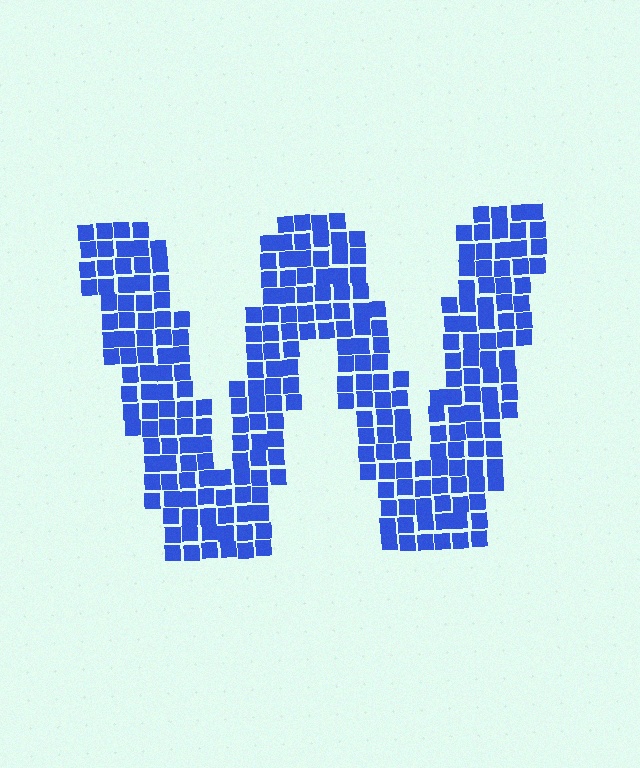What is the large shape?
The large shape is the letter W.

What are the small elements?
The small elements are squares.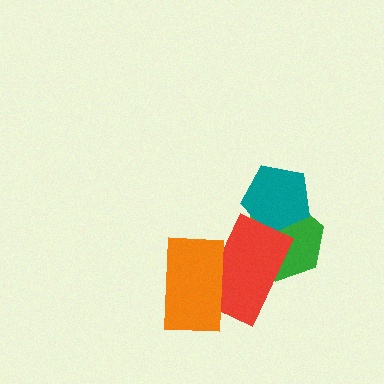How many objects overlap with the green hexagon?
2 objects overlap with the green hexagon.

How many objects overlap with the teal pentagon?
1 object overlaps with the teal pentagon.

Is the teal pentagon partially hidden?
No, no other shape covers it.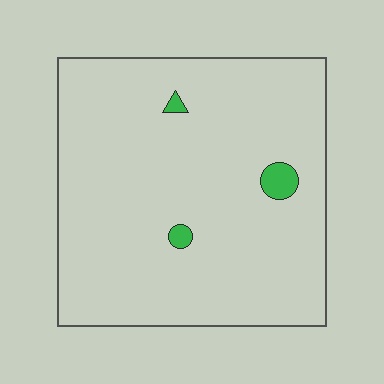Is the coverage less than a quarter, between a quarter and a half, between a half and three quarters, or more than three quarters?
Less than a quarter.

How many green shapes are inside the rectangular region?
3.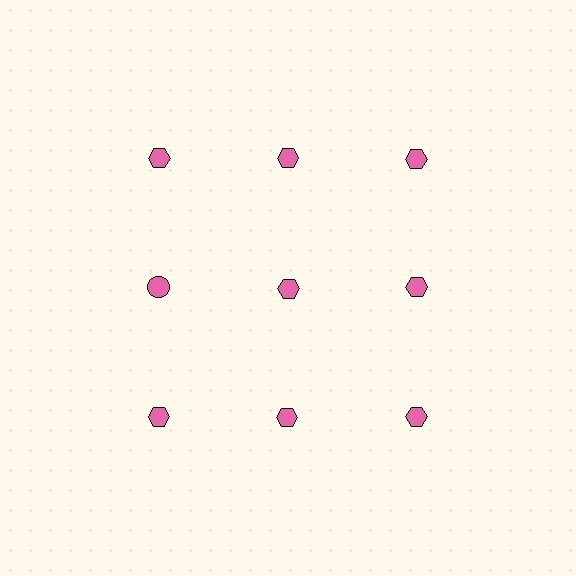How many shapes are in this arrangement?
There are 9 shapes arranged in a grid pattern.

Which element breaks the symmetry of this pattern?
The pink circle in the second row, leftmost column breaks the symmetry. All other shapes are pink hexagons.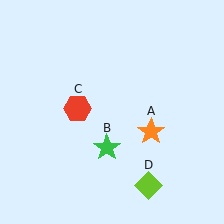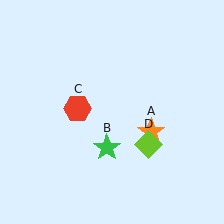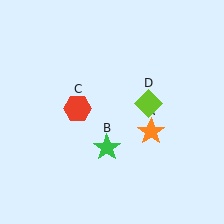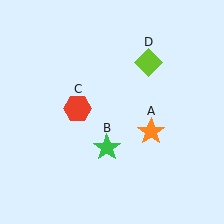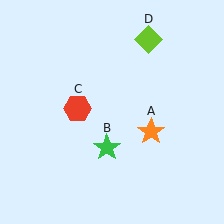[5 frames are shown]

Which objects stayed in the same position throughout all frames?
Orange star (object A) and green star (object B) and red hexagon (object C) remained stationary.